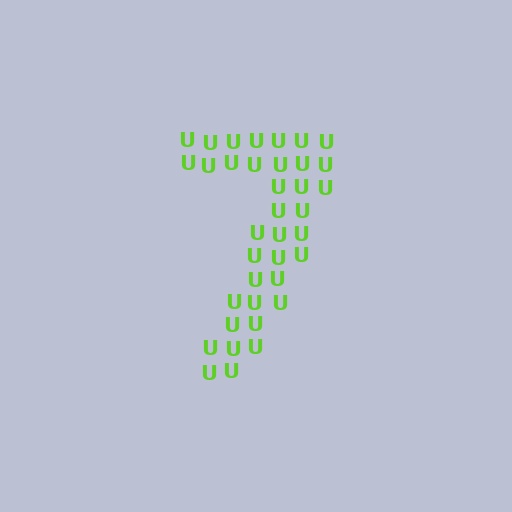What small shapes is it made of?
It is made of small letter U's.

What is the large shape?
The large shape is the digit 7.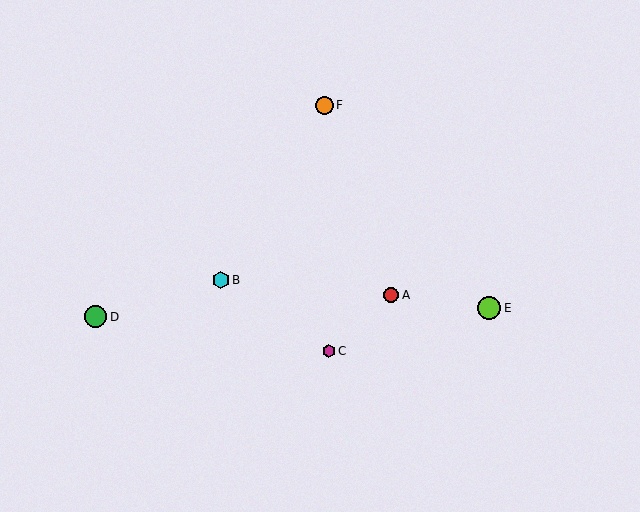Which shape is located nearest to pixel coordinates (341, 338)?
The magenta hexagon (labeled C) at (329, 351) is nearest to that location.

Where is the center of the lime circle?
The center of the lime circle is at (489, 308).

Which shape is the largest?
The lime circle (labeled E) is the largest.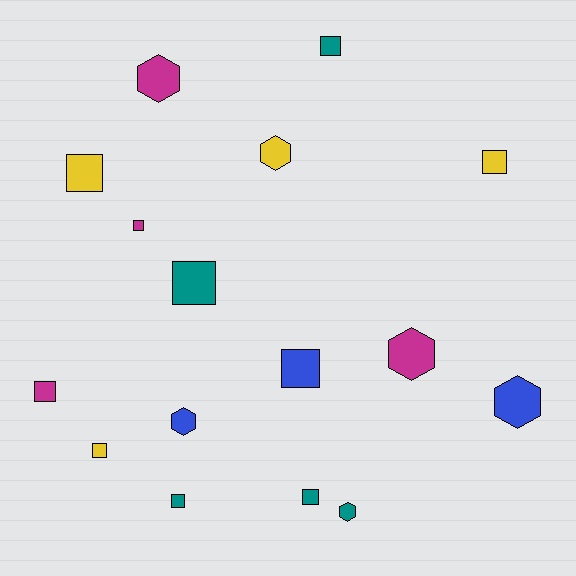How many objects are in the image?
There are 16 objects.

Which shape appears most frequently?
Square, with 10 objects.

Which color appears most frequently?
Teal, with 5 objects.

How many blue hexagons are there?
There are 2 blue hexagons.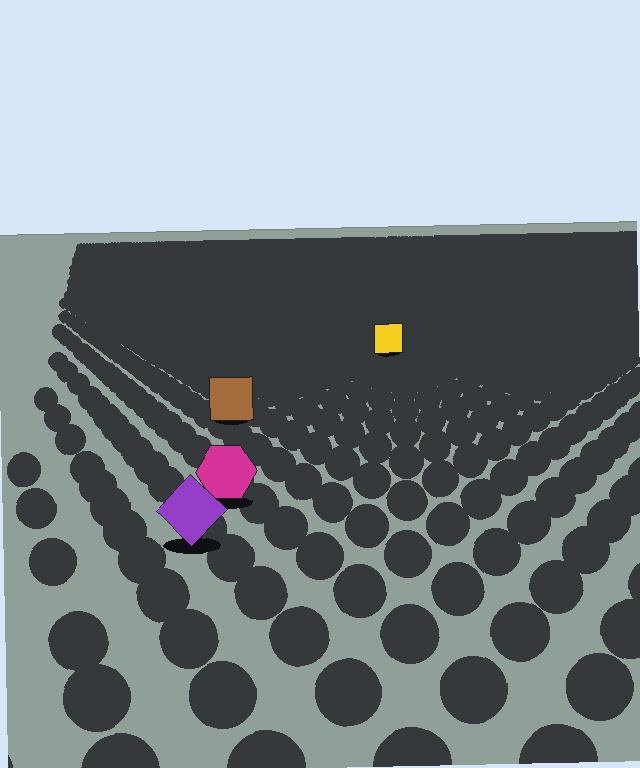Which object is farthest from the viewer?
The yellow square is farthest from the viewer. It appears smaller and the ground texture around it is denser.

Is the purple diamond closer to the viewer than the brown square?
Yes. The purple diamond is closer — you can tell from the texture gradient: the ground texture is coarser near it.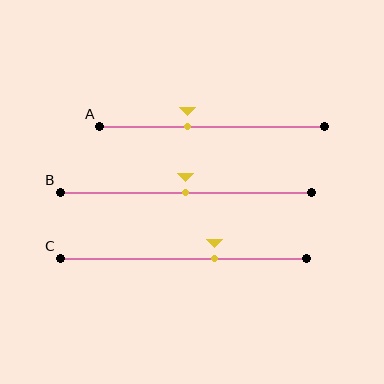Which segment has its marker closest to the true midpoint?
Segment B has its marker closest to the true midpoint.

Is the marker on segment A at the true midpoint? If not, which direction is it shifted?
No, the marker on segment A is shifted to the left by about 11% of the segment length.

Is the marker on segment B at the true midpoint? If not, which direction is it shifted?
Yes, the marker on segment B is at the true midpoint.